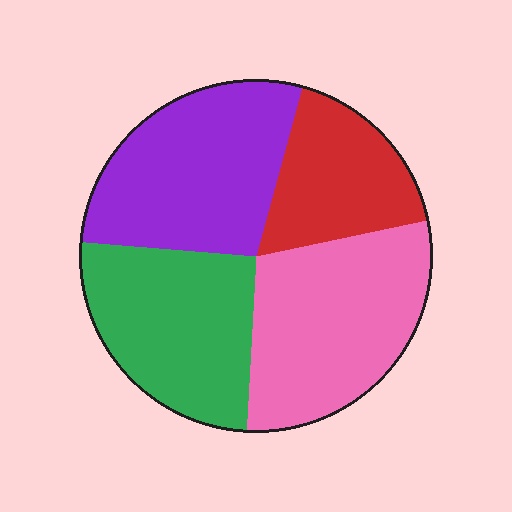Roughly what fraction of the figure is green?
Green covers roughly 25% of the figure.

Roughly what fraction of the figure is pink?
Pink covers about 30% of the figure.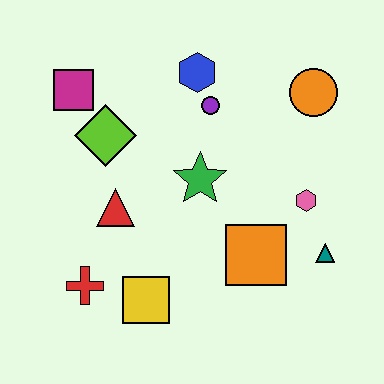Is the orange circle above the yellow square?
Yes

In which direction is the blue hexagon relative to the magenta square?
The blue hexagon is to the right of the magenta square.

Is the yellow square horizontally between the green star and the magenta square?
Yes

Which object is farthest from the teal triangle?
The magenta square is farthest from the teal triangle.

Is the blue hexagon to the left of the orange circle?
Yes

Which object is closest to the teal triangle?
The pink hexagon is closest to the teal triangle.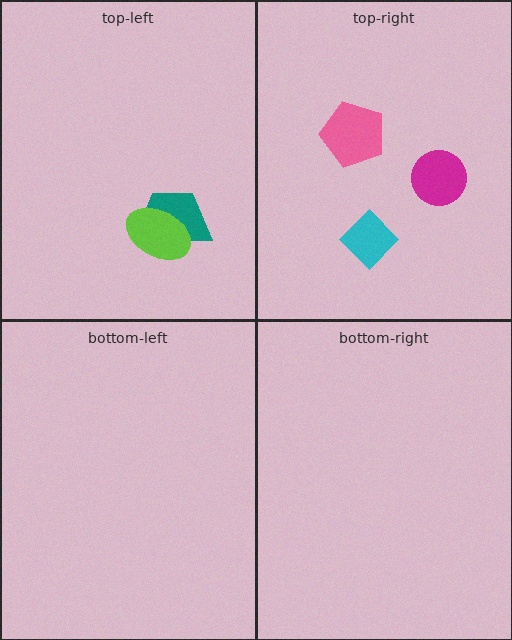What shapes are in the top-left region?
The teal trapezoid, the lime ellipse.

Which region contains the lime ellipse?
The top-left region.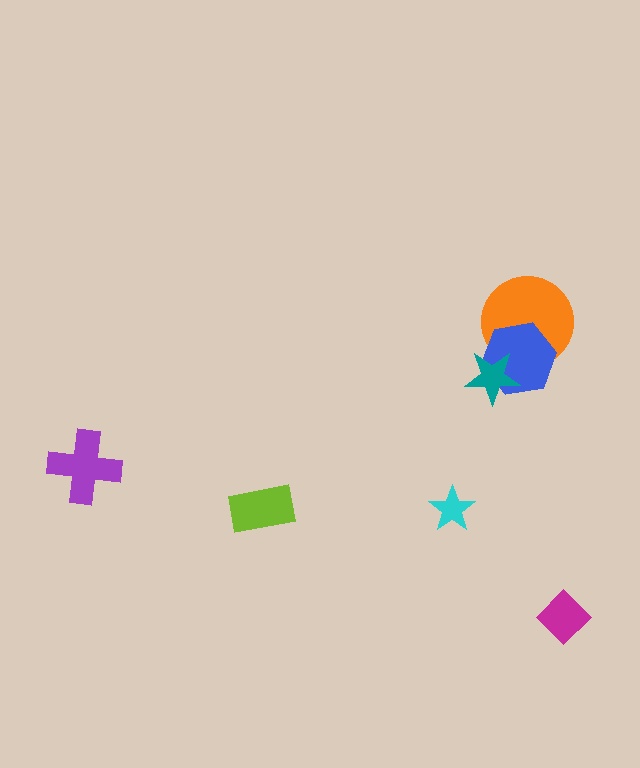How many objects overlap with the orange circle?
2 objects overlap with the orange circle.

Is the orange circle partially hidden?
Yes, it is partially covered by another shape.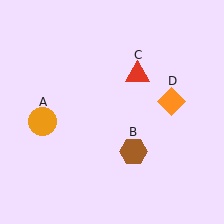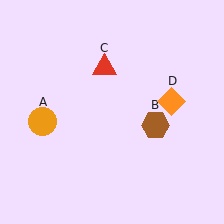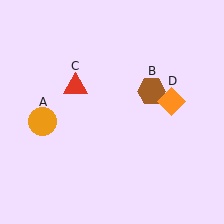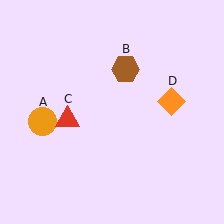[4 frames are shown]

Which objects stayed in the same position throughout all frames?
Orange circle (object A) and orange diamond (object D) remained stationary.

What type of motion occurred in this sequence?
The brown hexagon (object B), red triangle (object C) rotated counterclockwise around the center of the scene.